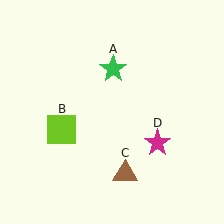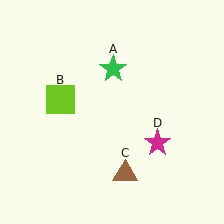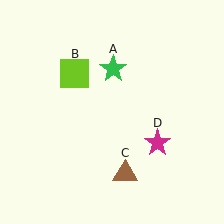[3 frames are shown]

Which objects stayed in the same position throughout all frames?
Green star (object A) and brown triangle (object C) and magenta star (object D) remained stationary.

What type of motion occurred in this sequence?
The lime square (object B) rotated clockwise around the center of the scene.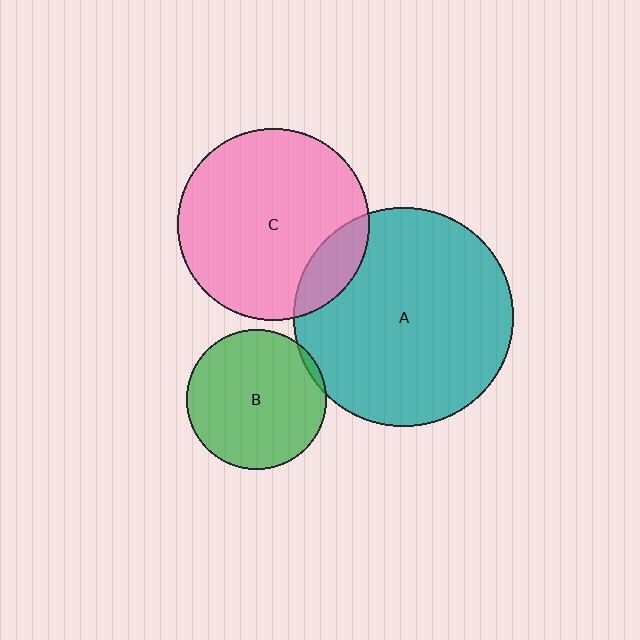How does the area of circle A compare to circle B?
Approximately 2.4 times.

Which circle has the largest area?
Circle A (teal).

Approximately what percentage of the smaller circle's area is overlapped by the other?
Approximately 15%.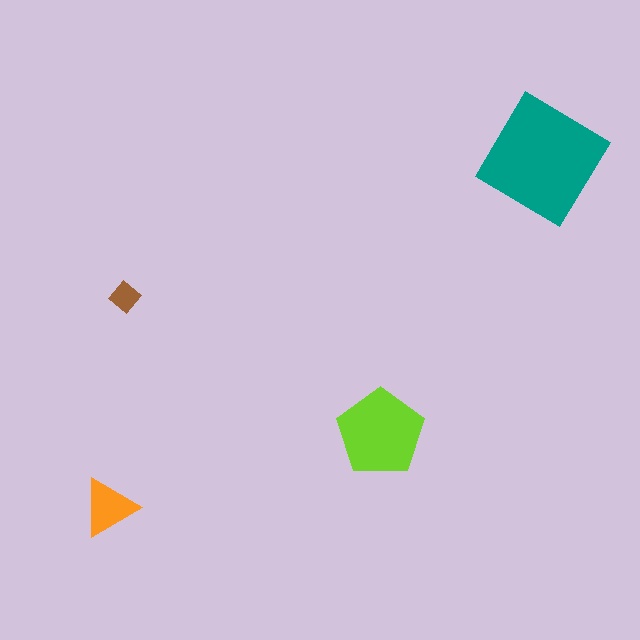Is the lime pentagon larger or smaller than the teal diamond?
Smaller.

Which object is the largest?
The teal diamond.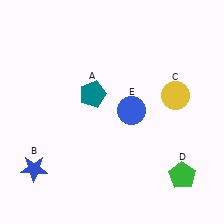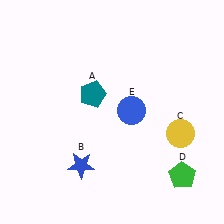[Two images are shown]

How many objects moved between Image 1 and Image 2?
2 objects moved between the two images.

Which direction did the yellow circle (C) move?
The yellow circle (C) moved down.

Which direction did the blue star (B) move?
The blue star (B) moved right.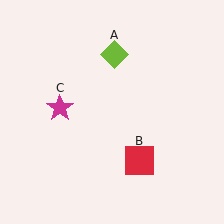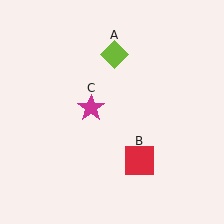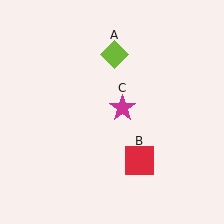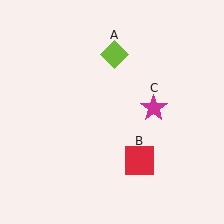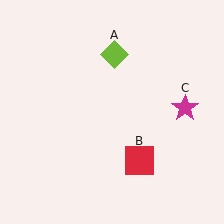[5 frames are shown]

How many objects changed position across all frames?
1 object changed position: magenta star (object C).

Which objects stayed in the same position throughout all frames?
Lime diamond (object A) and red square (object B) remained stationary.